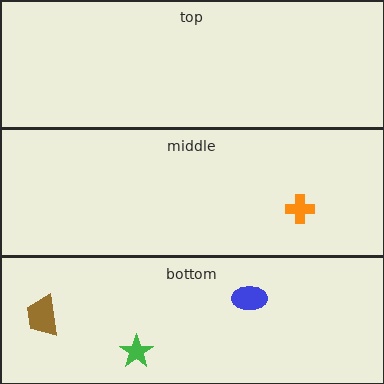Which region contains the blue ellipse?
The bottom region.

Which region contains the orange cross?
The middle region.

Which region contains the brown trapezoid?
The bottom region.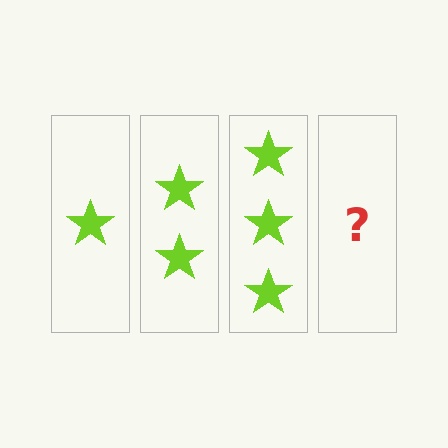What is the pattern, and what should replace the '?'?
The pattern is that each step adds one more star. The '?' should be 4 stars.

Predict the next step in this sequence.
The next step is 4 stars.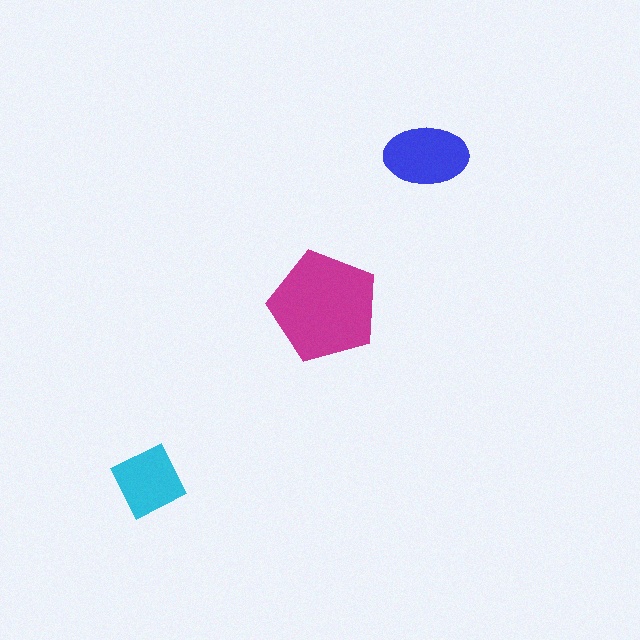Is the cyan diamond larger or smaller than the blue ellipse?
Smaller.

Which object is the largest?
The magenta pentagon.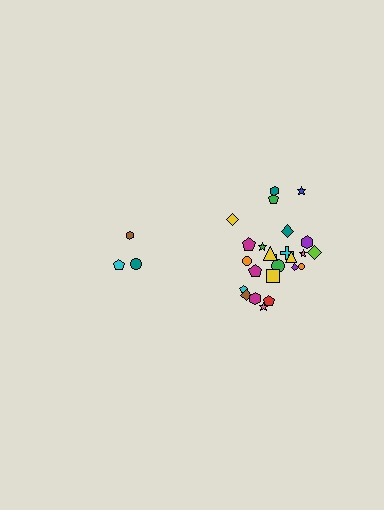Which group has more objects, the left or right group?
The right group.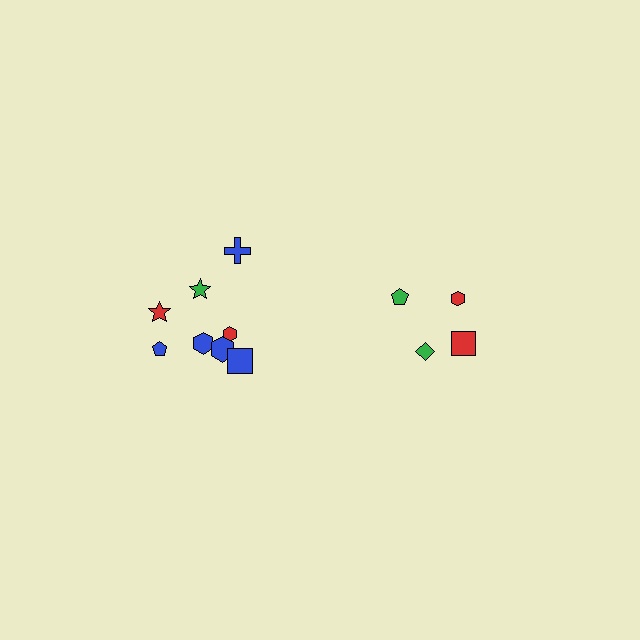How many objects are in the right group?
There are 4 objects.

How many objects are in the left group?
There are 8 objects.